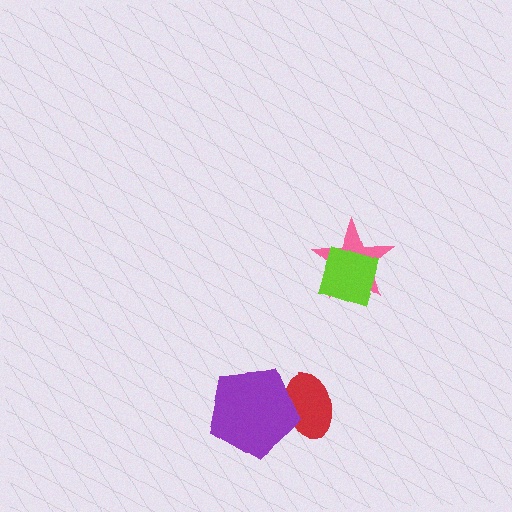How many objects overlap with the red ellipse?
1 object overlaps with the red ellipse.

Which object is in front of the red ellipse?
The purple pentagon is in front of the red ellipse.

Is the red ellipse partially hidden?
Yes, it is partially covered by another shape.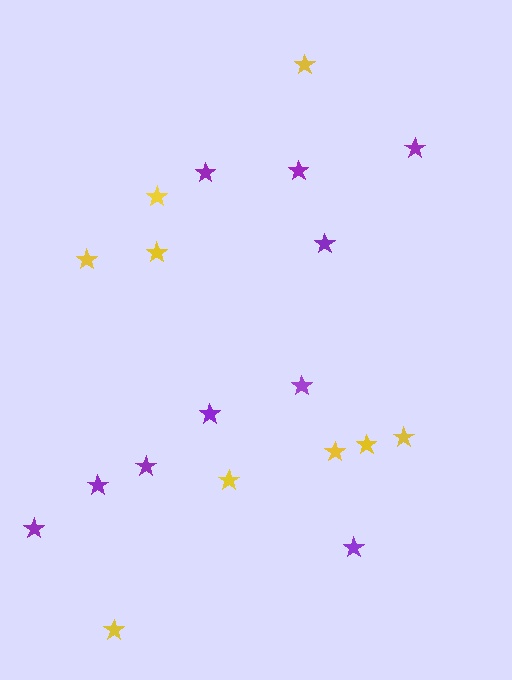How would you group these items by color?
There are 2 groups: one group of yellow stars (9) and one group of purple stars (10).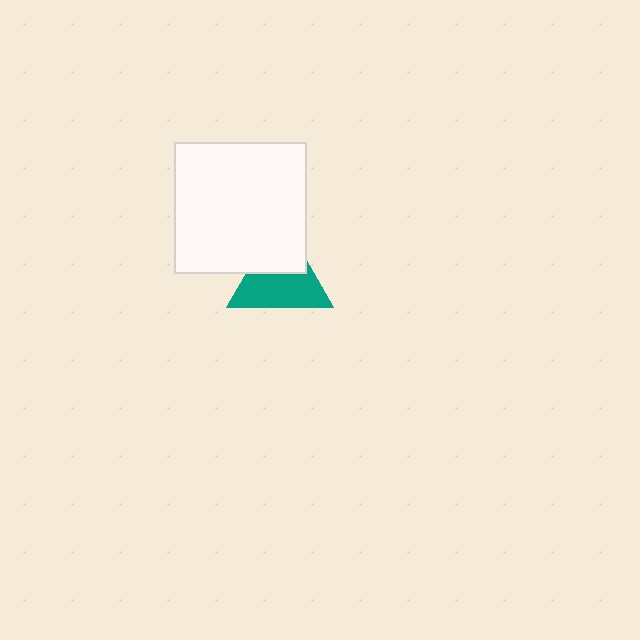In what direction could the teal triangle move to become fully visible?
The teal triangle could move down. That would shift it out from behind the white square entirely.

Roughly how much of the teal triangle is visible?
About half of it is visible (roughly 60%).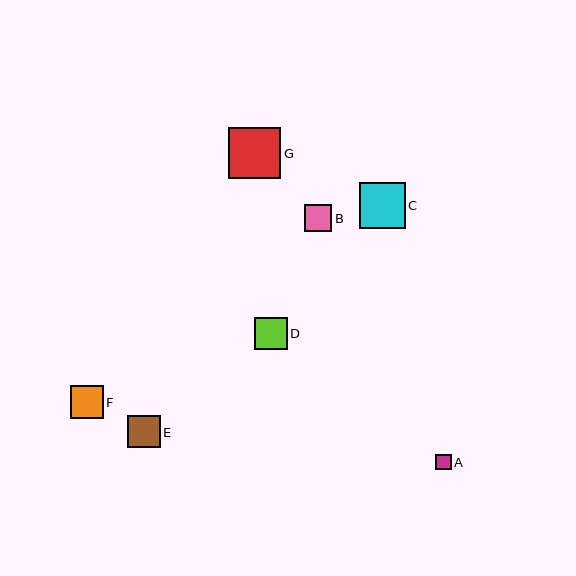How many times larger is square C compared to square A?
Square C is approximately 3.0 times the size of square A.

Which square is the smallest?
Square A is the smallest with a size of approximately 15 pixels.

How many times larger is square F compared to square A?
Square F is approximately 2.2 times the size of square A.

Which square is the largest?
Square G is the largest with a size of approximately 52 pixels.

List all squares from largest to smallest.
From largest to smallest: G, C, F, D, E, B, A.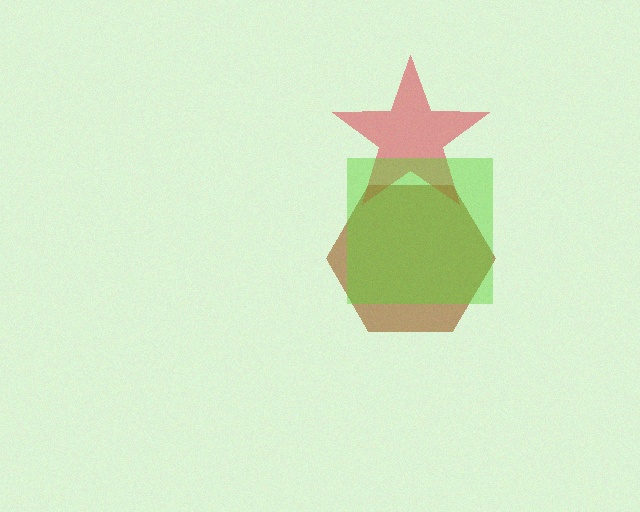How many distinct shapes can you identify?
There are 3 distinct shapes: a brown hexagon, a red star, a lime square.